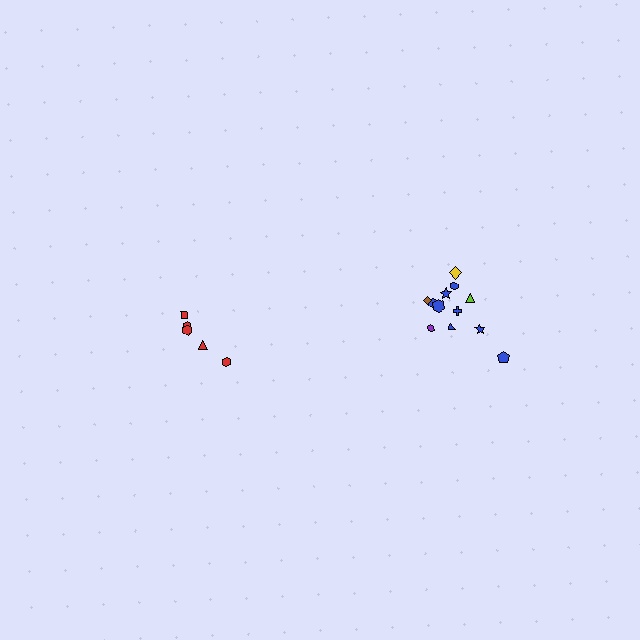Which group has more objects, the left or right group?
The right group.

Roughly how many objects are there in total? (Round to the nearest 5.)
Roughly 15 objects in total.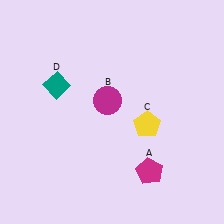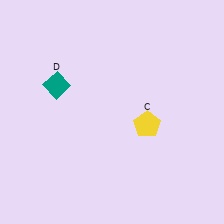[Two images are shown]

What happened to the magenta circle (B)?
The magenta circle (B) was removed in Image 2. It was in the top-left area of Image 1.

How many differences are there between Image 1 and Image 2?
There are 2 differences between the two images.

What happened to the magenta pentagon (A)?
The magenta pentagon (A) was removed in Image 2. It was in the bottom-right area of Image 1.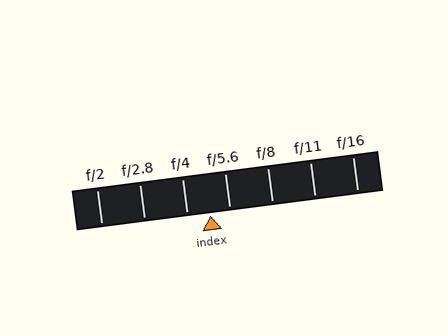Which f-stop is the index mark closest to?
The index mark is closest to f/5.6.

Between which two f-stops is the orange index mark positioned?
The index mark is between f/4 and f/5.6.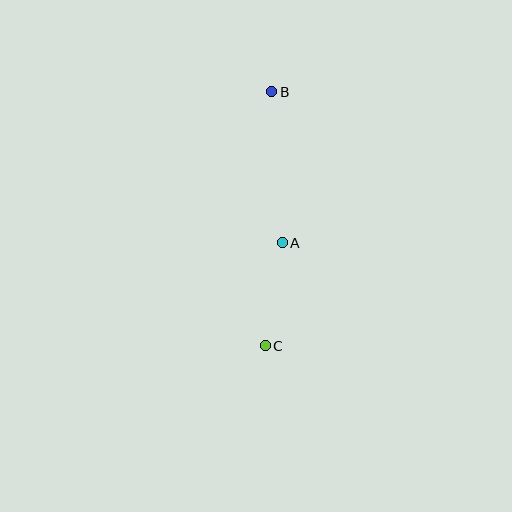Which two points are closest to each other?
Points A and C are closest to each other.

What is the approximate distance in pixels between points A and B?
The distance between A and B is approximately 151 pixels.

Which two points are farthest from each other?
Points B and C are farthest from each other.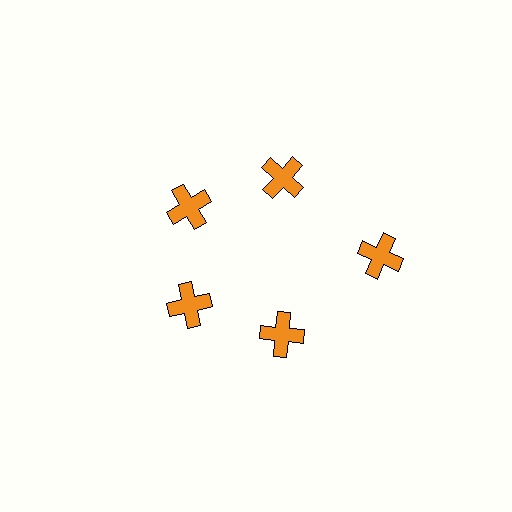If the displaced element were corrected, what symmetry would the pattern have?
It would have 5-fold rotational symmetry — the pattern would map onto itself every 72 degrees.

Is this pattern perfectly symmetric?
No. The 5 orange crosses are arranged in a ring, but one element near the 3 o'clock position is pushed outward from the center, breaking the 5-fold rotational symmetry.